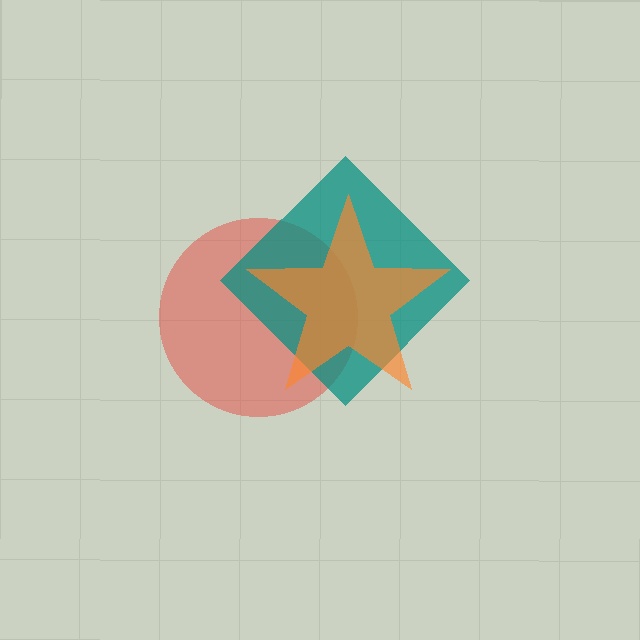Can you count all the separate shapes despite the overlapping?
Yes, there are 3 separate shapes.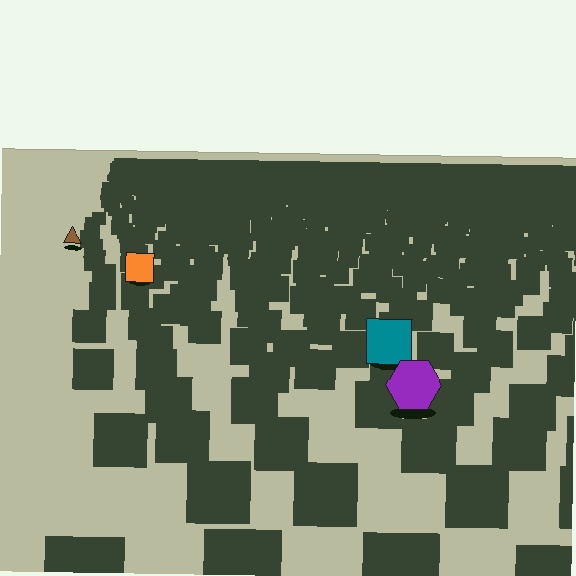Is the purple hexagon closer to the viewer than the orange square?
Yes. The purple hexagon is closer — you can tell from the texture gradient: the ground texture is coarser near it.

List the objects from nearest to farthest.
From nearest to farthest: the purple hexagon, the teal square, the orange square, the brown triangle.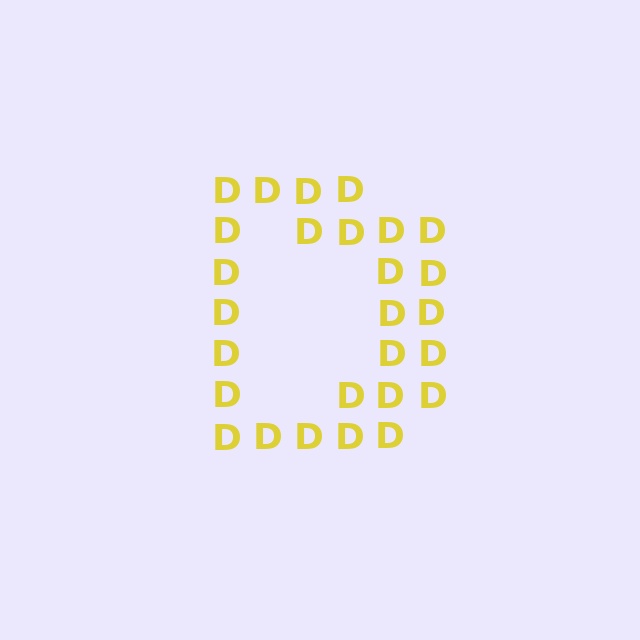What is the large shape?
The large shape is the letter D.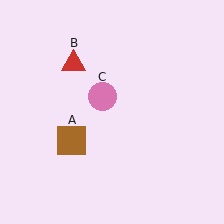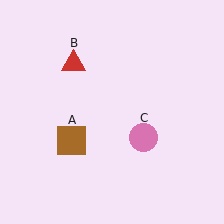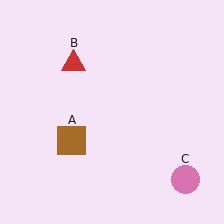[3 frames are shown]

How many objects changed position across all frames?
1 object changed position: pink circle (object C).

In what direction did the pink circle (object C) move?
The pink circle (object C) moved down and to the right.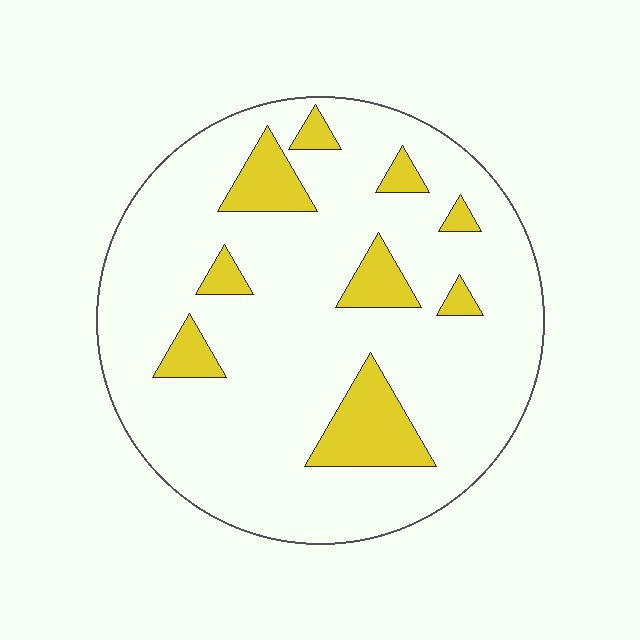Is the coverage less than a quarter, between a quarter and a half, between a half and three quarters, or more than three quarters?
Less than a quarter.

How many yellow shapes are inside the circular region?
9.